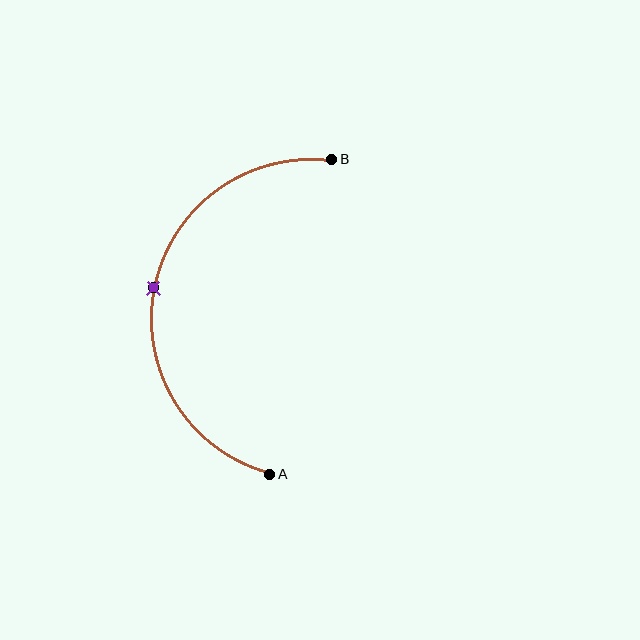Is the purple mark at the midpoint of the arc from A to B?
Yes. The purple mark lies on the arc at equal arc-length from both A and B — it is the arc midpoint.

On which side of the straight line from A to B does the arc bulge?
The arc bulges to the left of the straight line connecting A and B.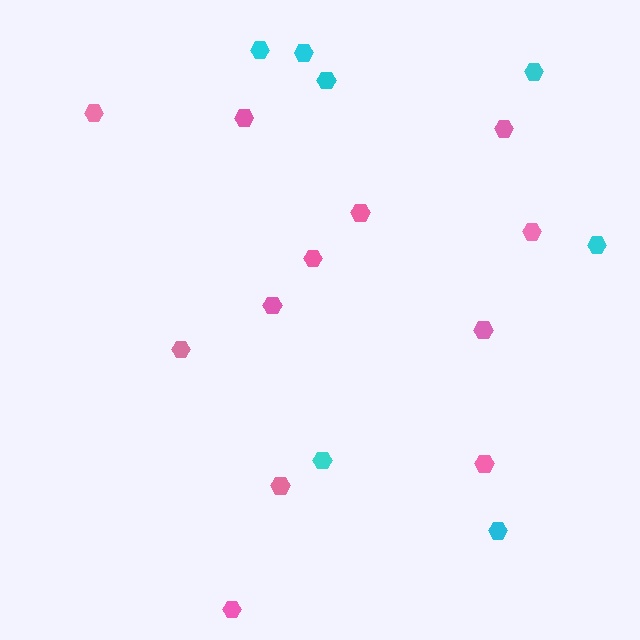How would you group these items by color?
There are 2 groups: one group of pink hexagons (12) and one group of cyan hexagons (7).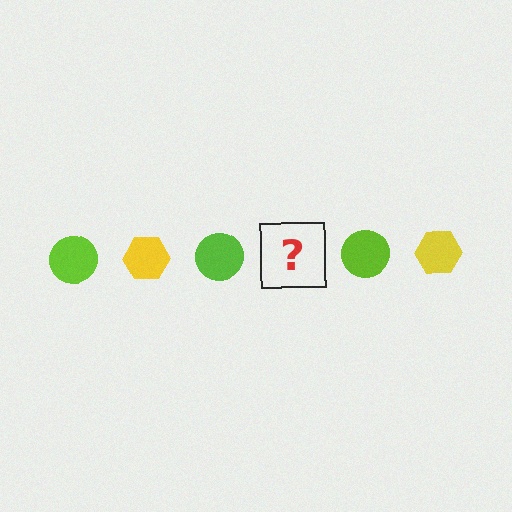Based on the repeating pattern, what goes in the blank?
The blank should be a yellow hexagon.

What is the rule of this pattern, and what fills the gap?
The rule is that the pattern alternates between lime circle and yellow hexagon. The gap should be filled with a yellow hexagon.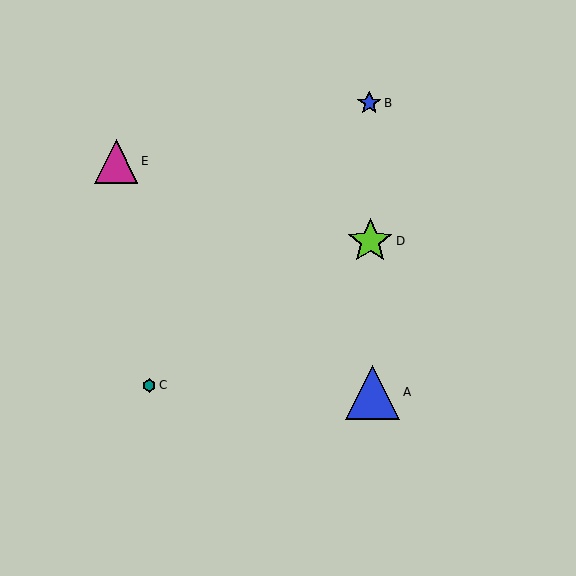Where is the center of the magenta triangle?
The center of the magenta triangle is at (116, 161).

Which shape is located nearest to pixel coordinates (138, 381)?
The teal hexagon (labeled C) at (149, 385) is nearest to that location.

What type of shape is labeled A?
Shape A is a blue triangle.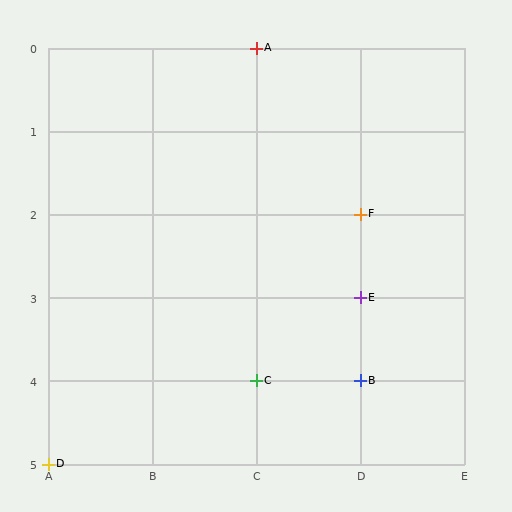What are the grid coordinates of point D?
Point D is at grid coordinates (A, 5).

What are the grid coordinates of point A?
Point A is at grid coordinates (C, 0).